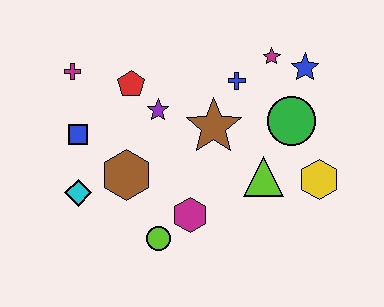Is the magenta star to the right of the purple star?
Yes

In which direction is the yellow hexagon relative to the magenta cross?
The yellow hexagon is to the right of the magenta cross.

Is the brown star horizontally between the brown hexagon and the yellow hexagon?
Yes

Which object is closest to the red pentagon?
The purple star is closest to the red pentagon.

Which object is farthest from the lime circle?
The blue star is farthest from the lime circle.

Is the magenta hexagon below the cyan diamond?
Yes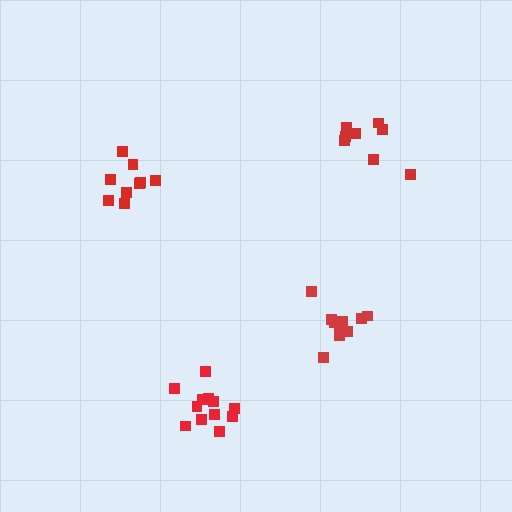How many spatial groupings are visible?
There are 4 spatial groupings.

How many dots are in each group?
Group 1: 9 dots, Group 2: 8 dots, Group 3: 10 dots, Group 4: 12 dots (39 total).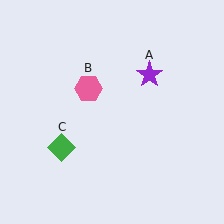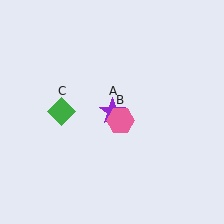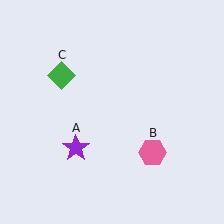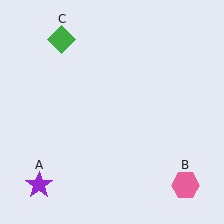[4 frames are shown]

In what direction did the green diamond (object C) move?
The green diamond (object C) moved up.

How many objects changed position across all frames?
3 objects changed position: purple star (object A), pink hexagon (object B), green diamond (object C).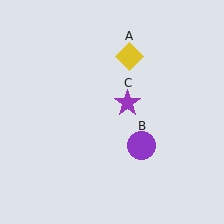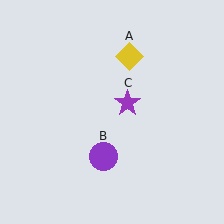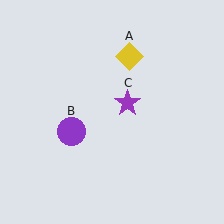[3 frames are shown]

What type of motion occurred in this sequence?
The purple circle (object B) rotated clockwise around the center of the scene.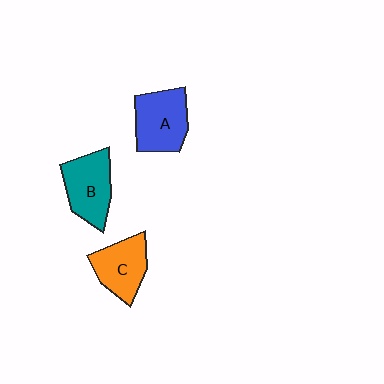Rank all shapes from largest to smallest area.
From largest to smallest: A (blue), B (teal), C (orange).